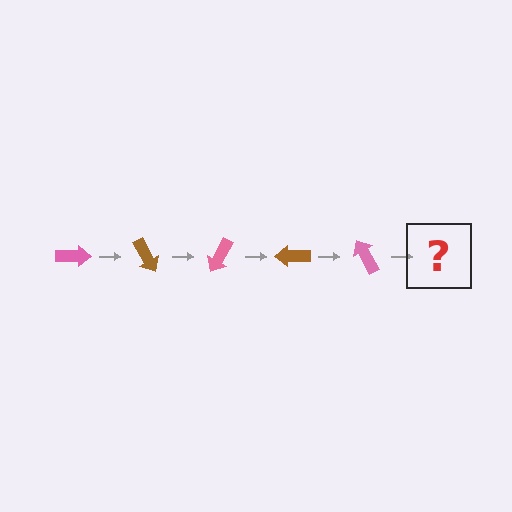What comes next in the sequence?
The next element should be a brown arrow, rotated 300 degrees from the start.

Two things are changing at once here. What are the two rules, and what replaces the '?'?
The two rules are that it rotates 60 degrees each step and the color cycles through pink and brown. The '?' should be a brown arrow, rotated 300 degrees from the start.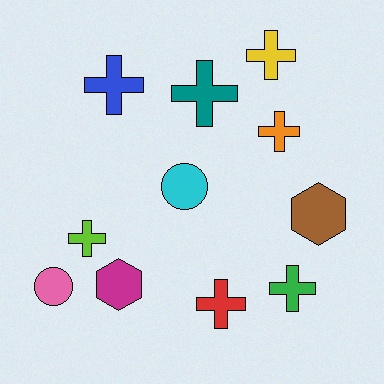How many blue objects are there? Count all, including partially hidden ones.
There is 1 blue object.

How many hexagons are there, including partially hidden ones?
There are 2 hexagons.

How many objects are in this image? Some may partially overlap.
There are 11 objects.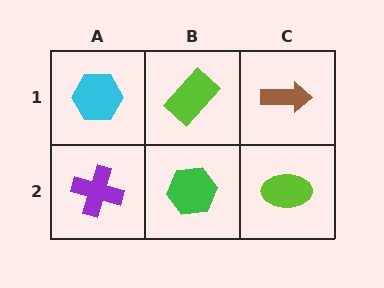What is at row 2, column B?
A green hexagon.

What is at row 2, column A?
A purple cross.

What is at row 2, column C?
A lime ellipse.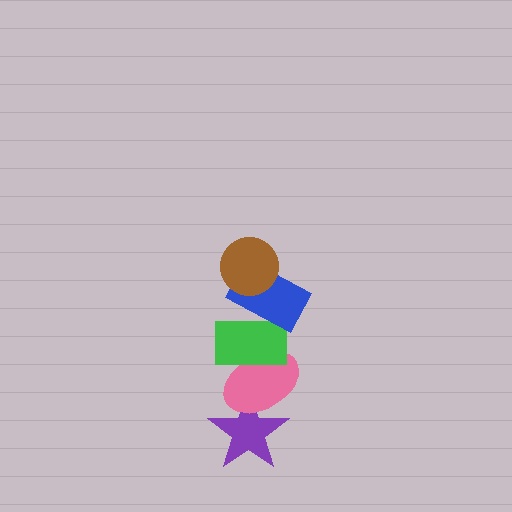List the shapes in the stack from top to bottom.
From top to bottom: the brown circle, the blue rectangle, the green rectangle, the pink ellipse, the purple star.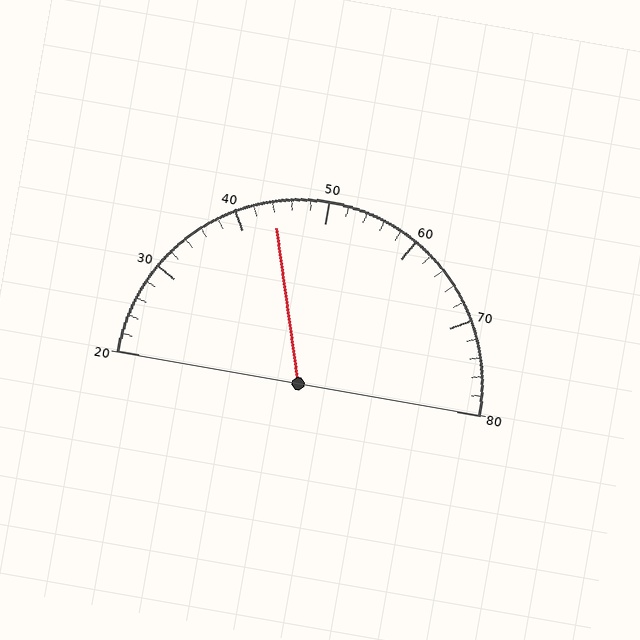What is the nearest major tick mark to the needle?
The nearest major tick mark is 40.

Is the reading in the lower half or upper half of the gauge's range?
The reading is in the lower half of the range (20 to 80).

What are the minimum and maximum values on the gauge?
The gauge ranges from 20 to 80.